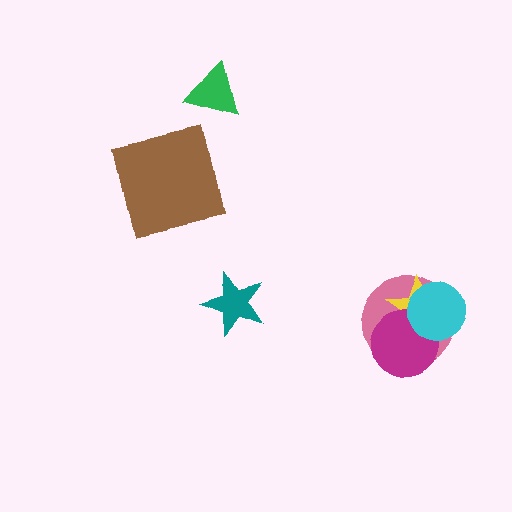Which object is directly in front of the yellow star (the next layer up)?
The magenta circle is directly in front of the yellow star.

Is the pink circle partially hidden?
Yes, it is partially covered by another shape.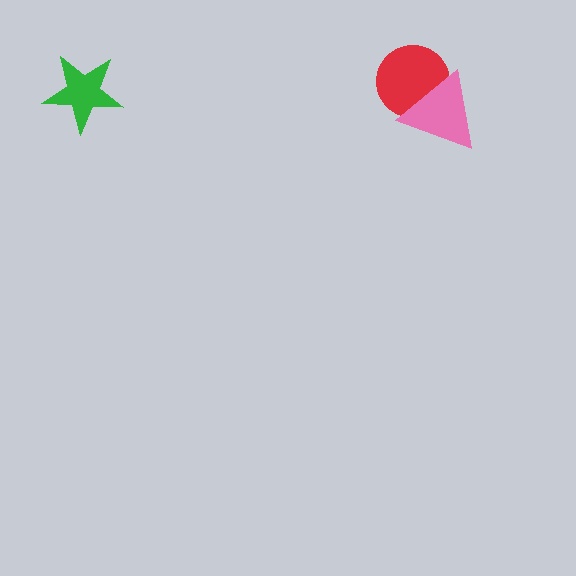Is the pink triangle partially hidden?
No, no other shape covers it.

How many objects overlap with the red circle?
1 object overlaps with the red circle.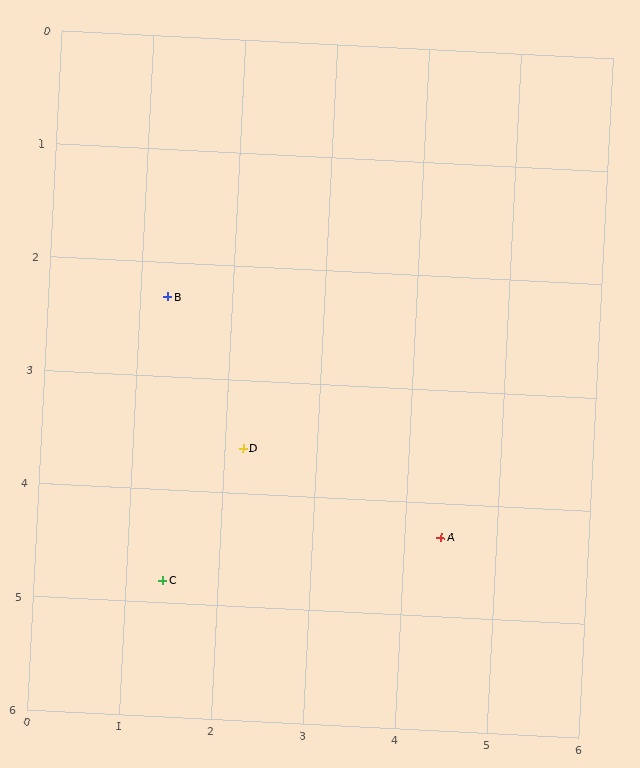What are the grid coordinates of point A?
Point A is at approximately (4.4, 4.3).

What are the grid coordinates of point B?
Point B is at approximately (1.3, 2.3).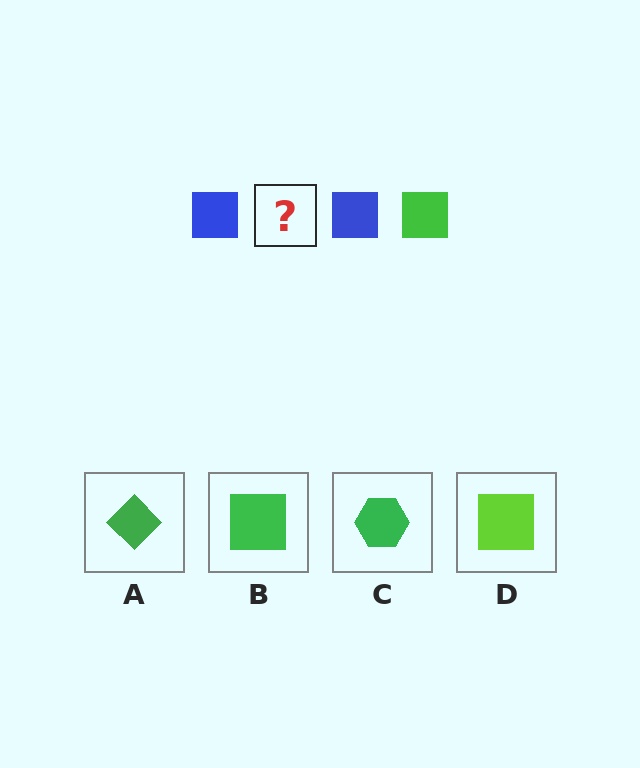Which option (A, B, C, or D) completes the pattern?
B.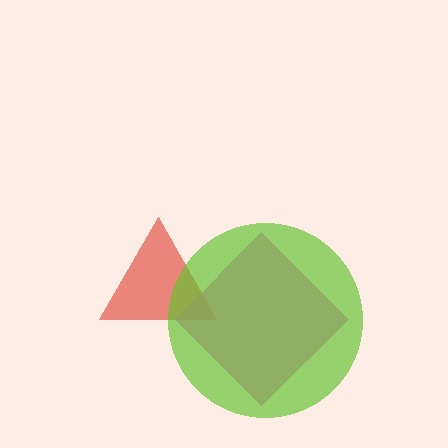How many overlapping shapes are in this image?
There are 3 overlapping shapes in the image.